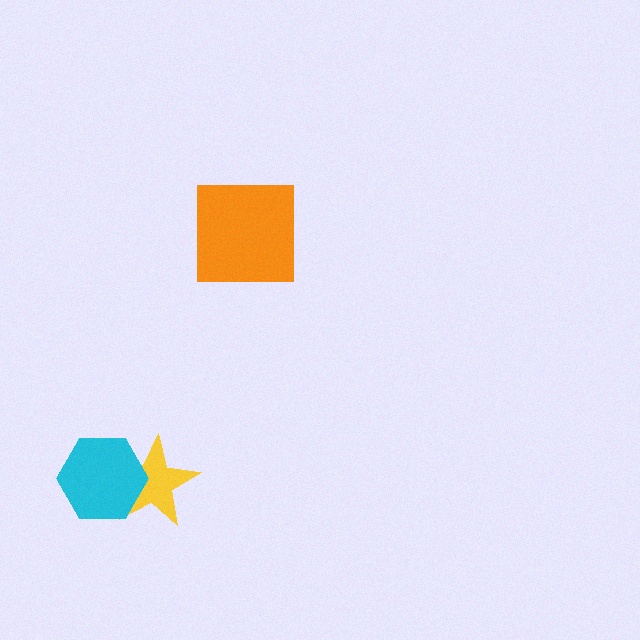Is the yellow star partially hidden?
Yes, it is partially covered by another shape.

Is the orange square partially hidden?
No, no other shape covers it.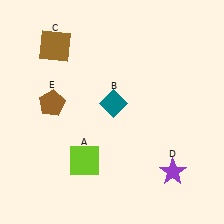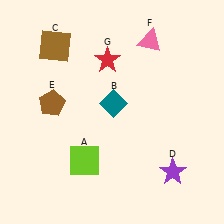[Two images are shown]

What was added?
A pink triangle (F), a red star (G) were added in Image 2.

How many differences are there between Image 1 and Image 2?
There are 2 differences between the two images.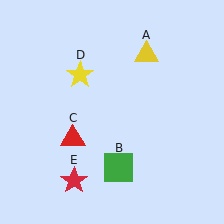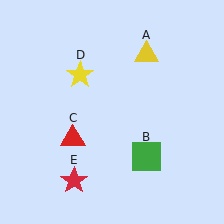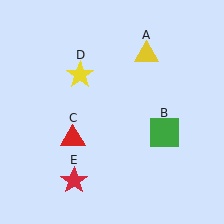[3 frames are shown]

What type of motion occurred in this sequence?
The green square (object B) rotated counterclockwise around the center of the scene.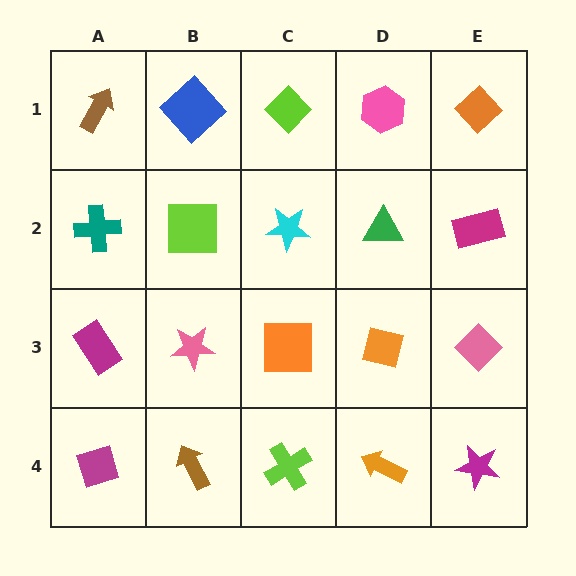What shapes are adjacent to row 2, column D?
A pink hexagon (row 1, column D), an orange square (row 3, column D), a cyan star (row 2, column C), a magenta rectangle (row 2, column E).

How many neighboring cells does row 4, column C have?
3.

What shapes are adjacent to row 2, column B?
A blue diamond (row 1, column B), a pink star (row 3, column B), a teal cross (row 2, column A), a cyan star (row 2, column C).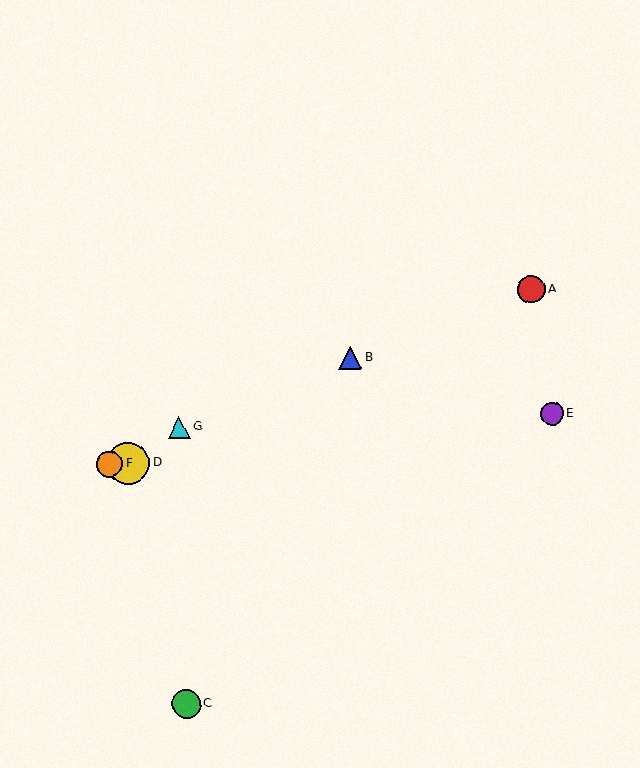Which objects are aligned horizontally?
Objects D, F are aligned horizontally.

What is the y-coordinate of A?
Object A is at y≈289.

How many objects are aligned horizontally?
2 objects (D, F) are aligned horizontally.